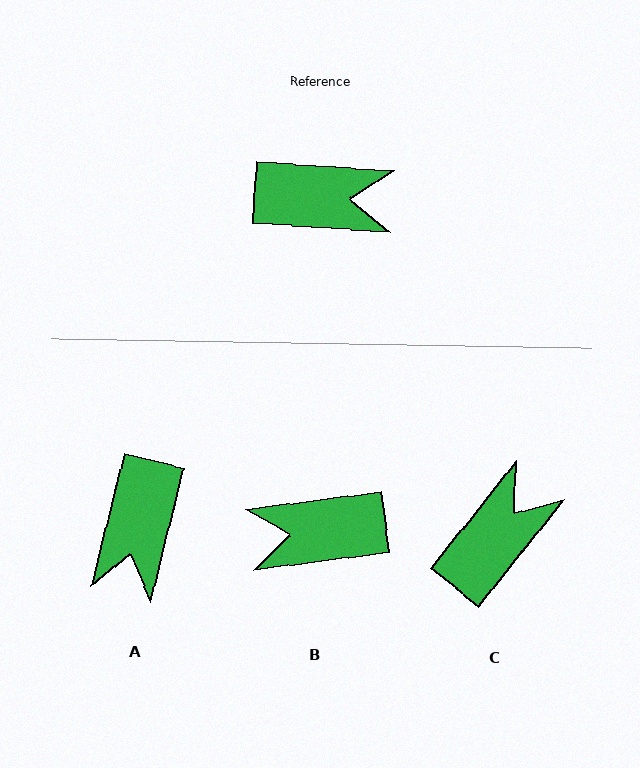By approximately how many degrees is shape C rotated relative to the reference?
Approximately 56 degrees counter-clockwise.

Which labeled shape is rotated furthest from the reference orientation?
B, about 168 degrees away.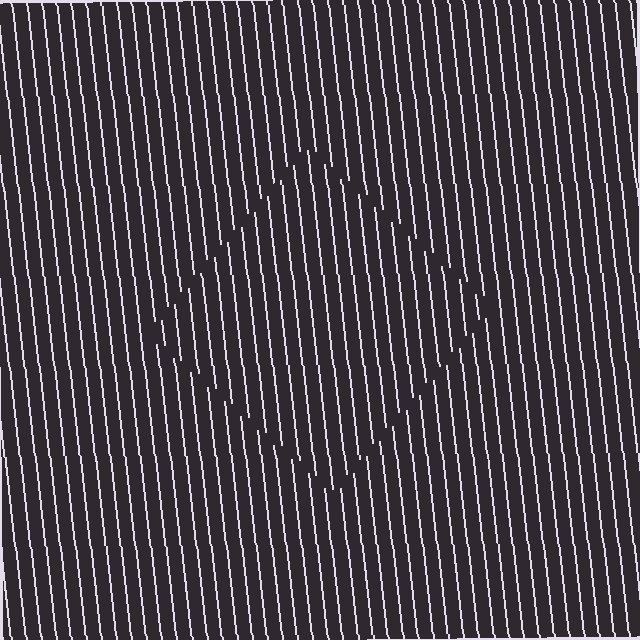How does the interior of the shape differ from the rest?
The interior of the shape contains the same grating, shifted by half a period — the contour is defined by the phase discontinuity where line-ends from the inner and outer gratings abut.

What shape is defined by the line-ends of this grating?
An illusory square. The interior of the shape contains the same grating, shifted by half a period — the contour is defined by the phase discontinuity where line-ends from the inner and outer gratings abut.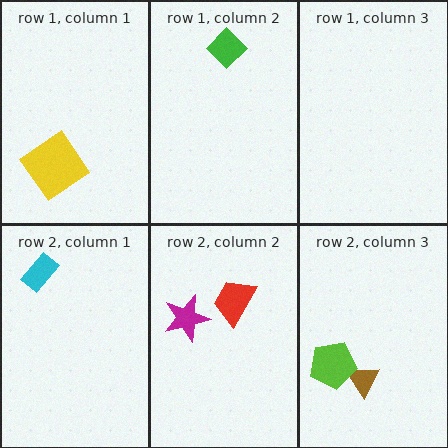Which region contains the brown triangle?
The row 2, column 3 region.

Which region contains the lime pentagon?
The row 2, column 3 region.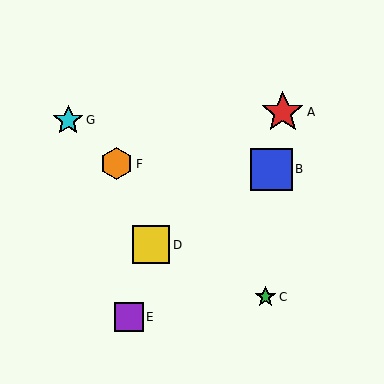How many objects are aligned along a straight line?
3 objects (C, F, G) are aligned along a straight line.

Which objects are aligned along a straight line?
Objects C, F, G are aligned along a straight line.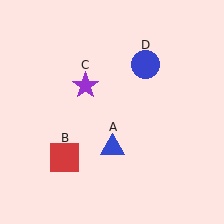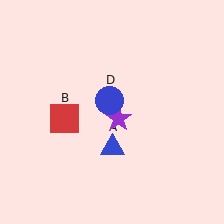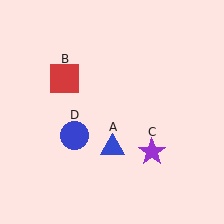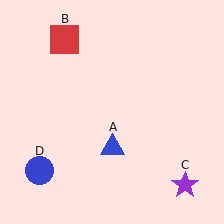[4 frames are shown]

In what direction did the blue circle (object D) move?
The blue circle (object D) moved down and to the left.